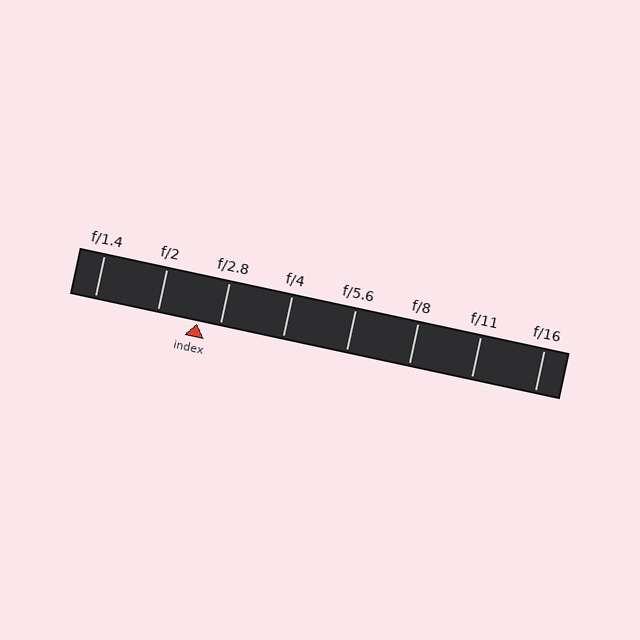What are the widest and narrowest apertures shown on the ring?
The widest aperture shown is f/1.4 and the narrowest is f/16.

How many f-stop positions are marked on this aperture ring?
There are 8 f-stop positions marked.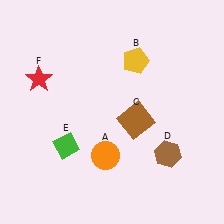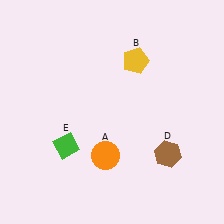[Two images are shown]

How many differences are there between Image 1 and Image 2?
There are 2 differences between the two images.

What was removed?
The red star (F), the brown square (C) were removed in Image 2.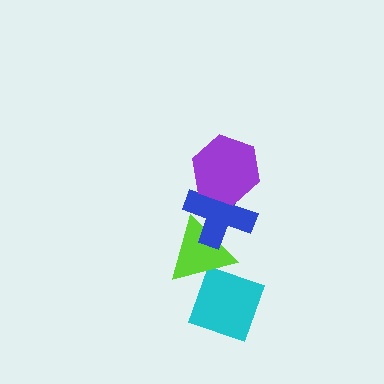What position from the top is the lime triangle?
The lime triangle is 3rd from the top.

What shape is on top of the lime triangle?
The blue cross is on top of the lime triangle.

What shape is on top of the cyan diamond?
The lime triangle is on top of the cyan diamond.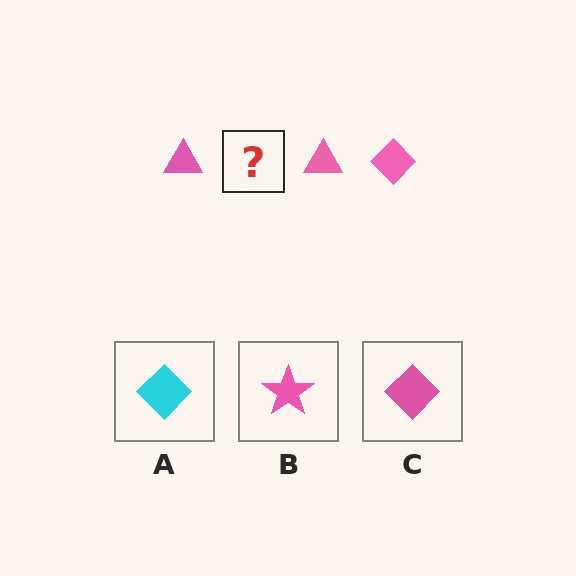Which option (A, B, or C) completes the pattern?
C.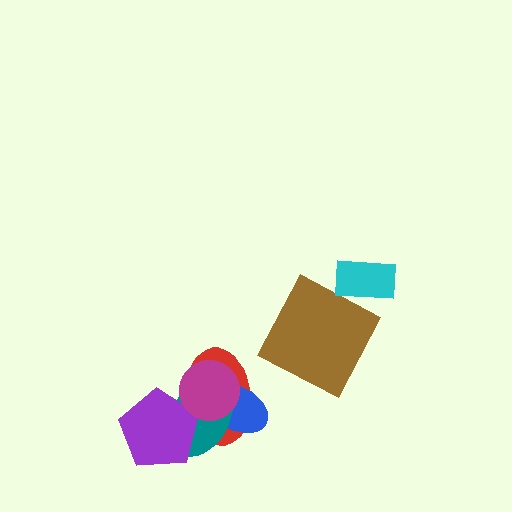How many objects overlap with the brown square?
0 objects overlap with the brown square.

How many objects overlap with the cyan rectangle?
0 objects overlap with the cyan rectangle.